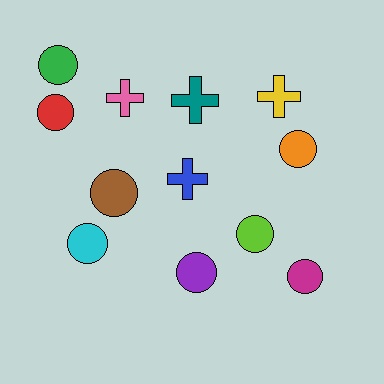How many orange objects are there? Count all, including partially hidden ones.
There is 1 orange object.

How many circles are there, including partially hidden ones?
There are 8 circles.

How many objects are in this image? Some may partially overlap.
There are 12 objects.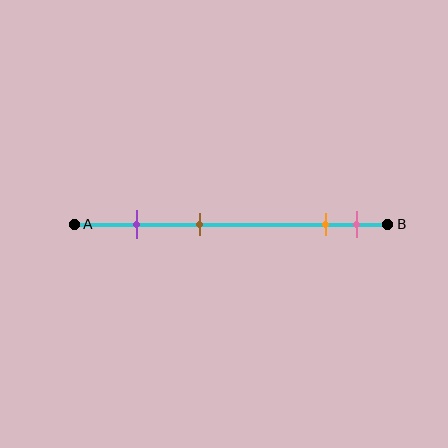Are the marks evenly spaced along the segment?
No, the marks are not evenly spaced.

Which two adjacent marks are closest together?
The orange and pink marks are the closest adjacent pair.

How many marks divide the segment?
There are 4 marks dividing the segment.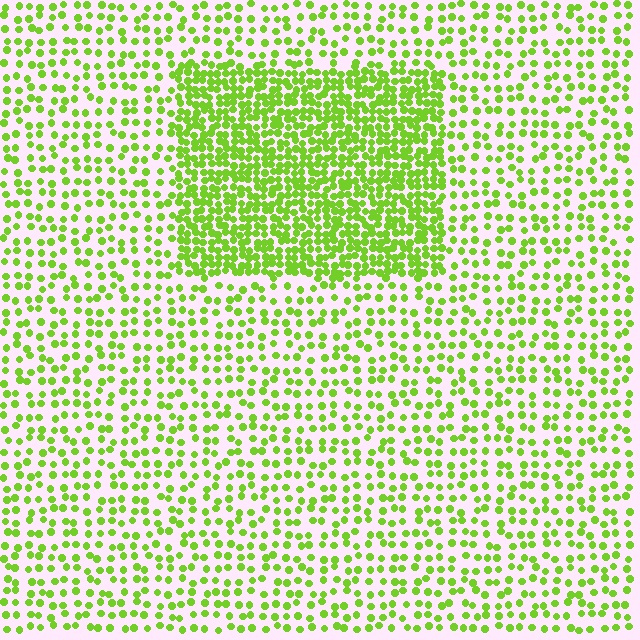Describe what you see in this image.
The image contains small lime elements arranged at two different densities. A rectangle-shaped region is visible where the elements are more densely packed than the surrounding area.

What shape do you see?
I see a rectangle.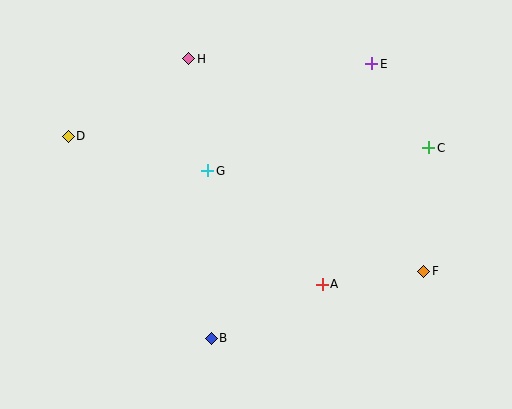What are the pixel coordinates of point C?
Point C is at (429, 148).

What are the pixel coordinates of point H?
Point H is at (189, 59).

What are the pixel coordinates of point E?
Point E is at (372, 64).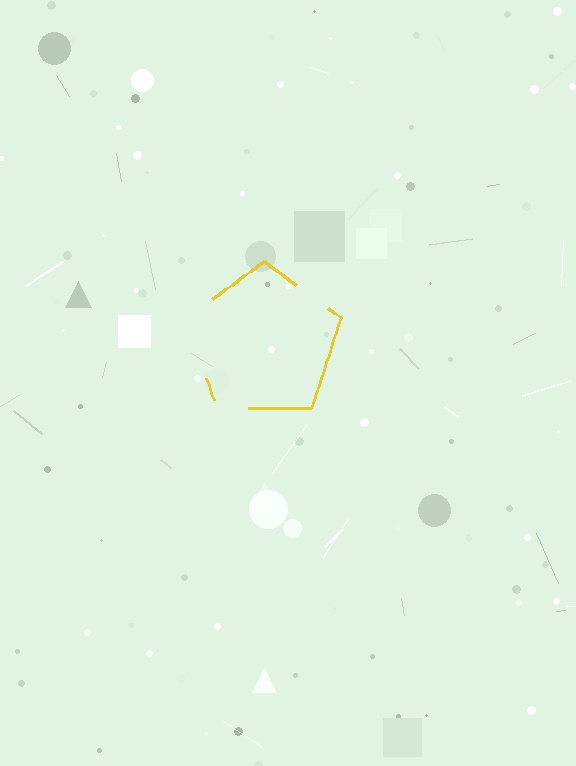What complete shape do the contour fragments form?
The contour fragments form a pentagon.